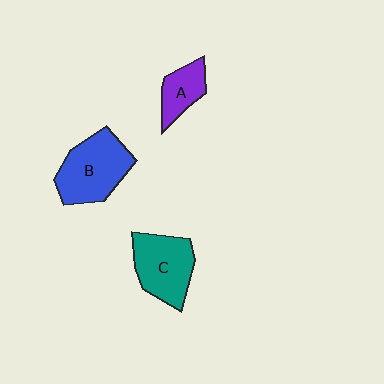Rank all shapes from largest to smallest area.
From largest to smallest: B (blue), C (teal), A (purple).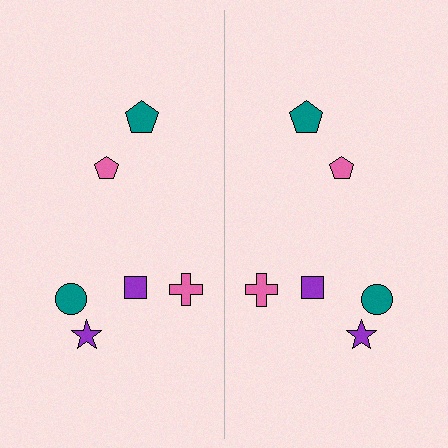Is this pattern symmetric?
Yes, this pattern has bilateral (reflection) symmetry.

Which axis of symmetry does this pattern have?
The pattern has a vertical axis of symmetry running through the center of the image.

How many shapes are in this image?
There are 12 shapes in this image.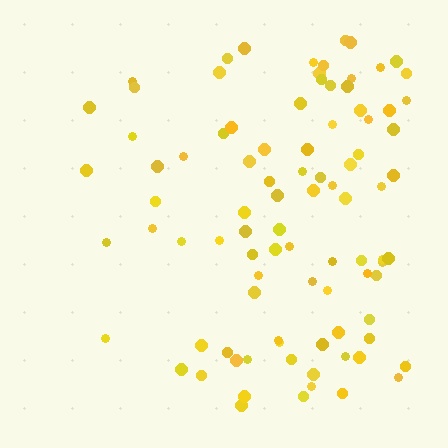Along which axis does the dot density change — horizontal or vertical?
Horizontal.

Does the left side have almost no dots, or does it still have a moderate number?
Still a moderate number, just noticeably fewer than the right.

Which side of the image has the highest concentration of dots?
The right.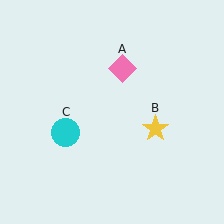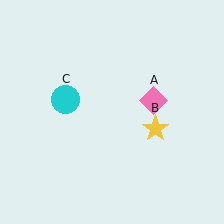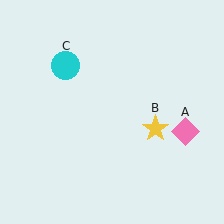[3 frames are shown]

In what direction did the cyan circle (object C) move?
The cyan circle (object C) moved up.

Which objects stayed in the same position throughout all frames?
Yellow star (object B) remained stationary.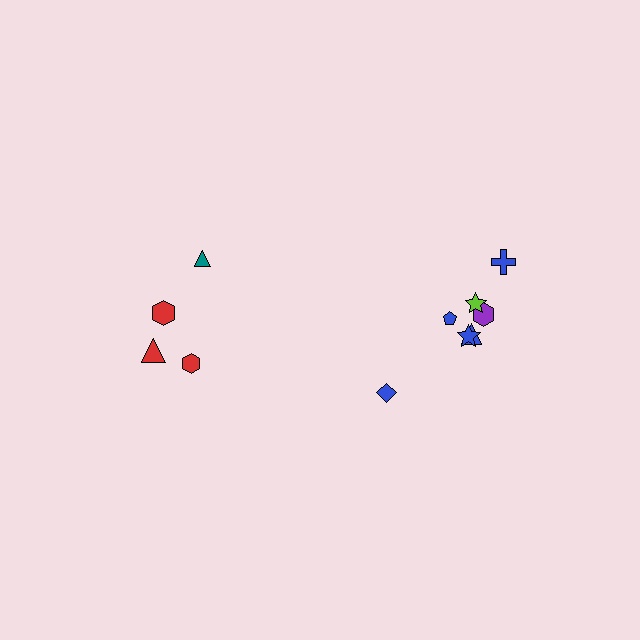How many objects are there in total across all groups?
There are 11 objects.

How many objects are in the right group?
There are 7 objects.